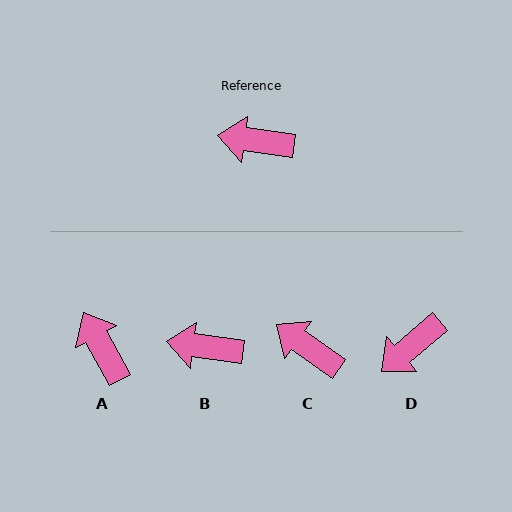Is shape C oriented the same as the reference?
No, it is off by about 28 degrees.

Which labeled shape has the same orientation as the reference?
B.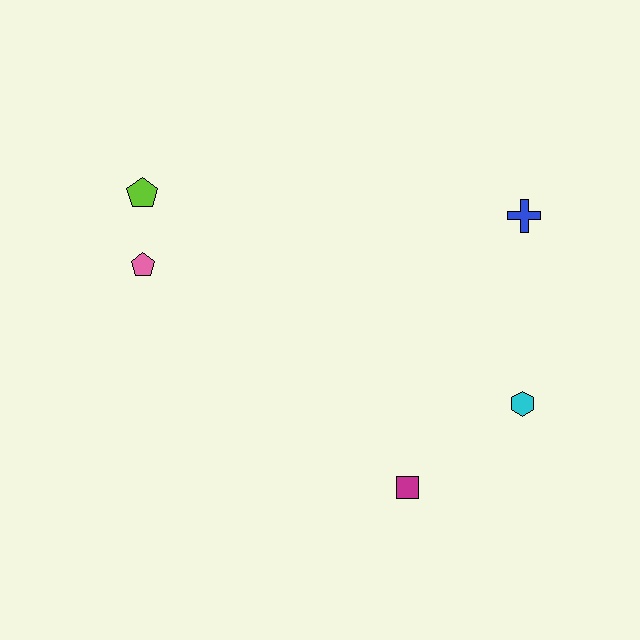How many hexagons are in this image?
There is 1 hexagon.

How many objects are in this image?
There are 5 objects.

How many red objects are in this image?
There are no red objects.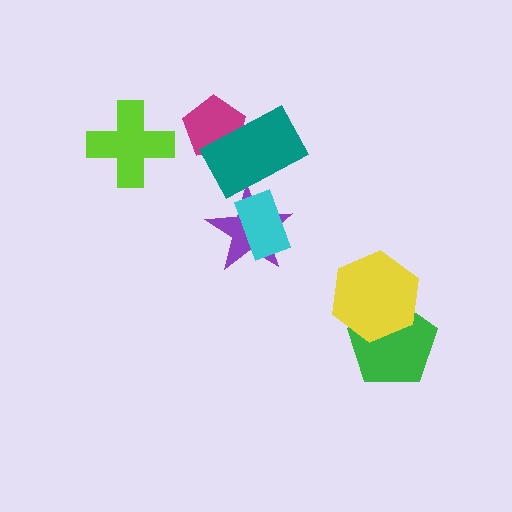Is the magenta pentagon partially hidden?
Yes, it is partially covered by another shape.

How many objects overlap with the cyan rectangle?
1 object overlaps with the cyan rectangle.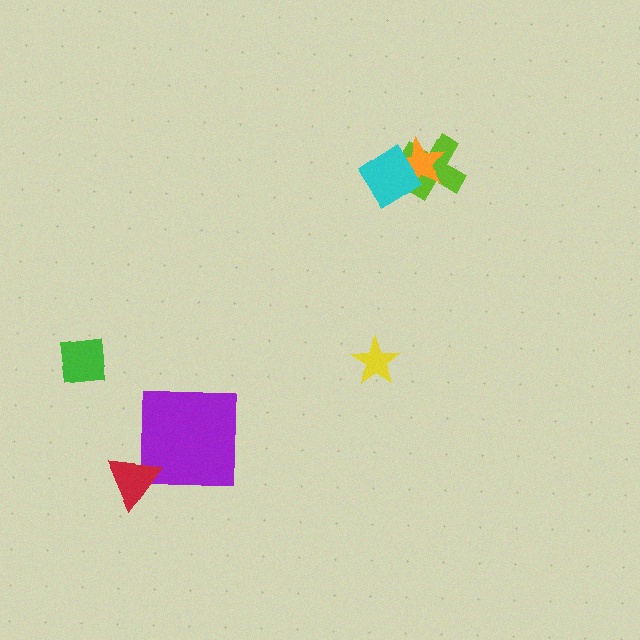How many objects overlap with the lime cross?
2 objects overlap with the lime cross.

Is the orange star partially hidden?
Yes, it is partially covered by another shape.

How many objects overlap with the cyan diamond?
2 objects overlap with the cyan diamond.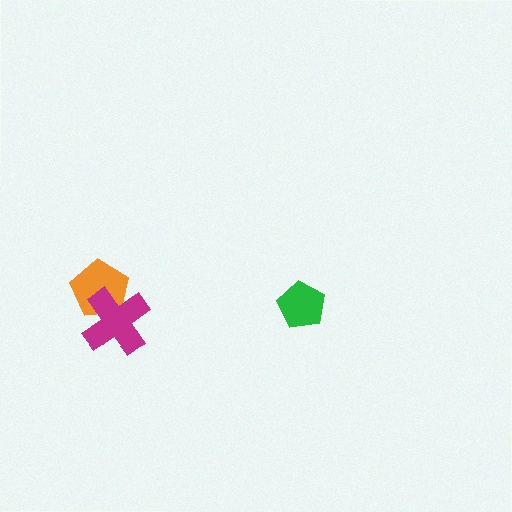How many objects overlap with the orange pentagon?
1 object overlaps with the orange pentagon.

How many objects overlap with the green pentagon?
0 objects overlap with the green pentagon.